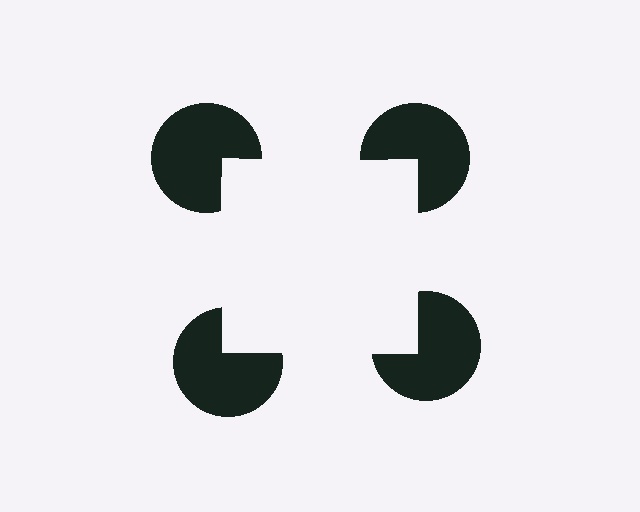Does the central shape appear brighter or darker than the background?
It typically appears slightly brighter than the background, even though no actual brightness change is drawn.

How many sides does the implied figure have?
4 sides.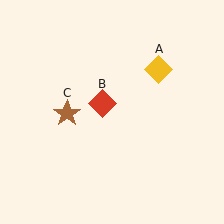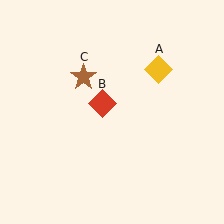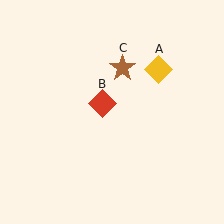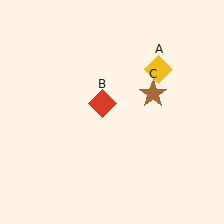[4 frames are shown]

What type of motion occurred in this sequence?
The brown star (object C) rotated clockwise around the center of the scene.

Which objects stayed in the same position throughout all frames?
Yellow diamond (object A) and red diamond (object B) remained stationary.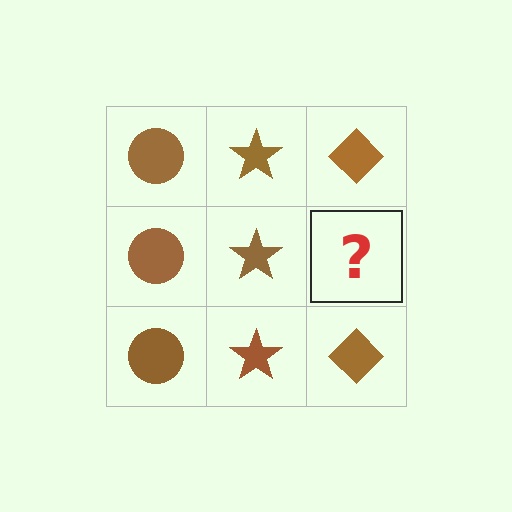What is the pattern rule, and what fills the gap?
The rule is that each column has a consistent shape. The gap should be filled with a brown diamond.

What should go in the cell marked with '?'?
The missing cell should contain a brown diamond.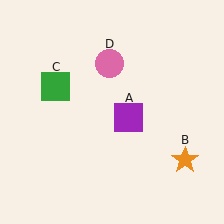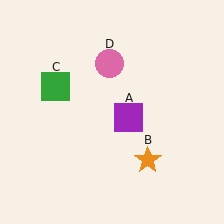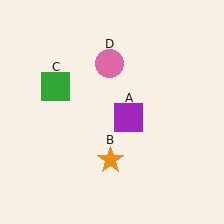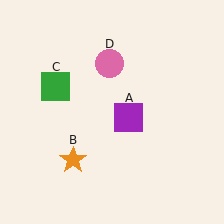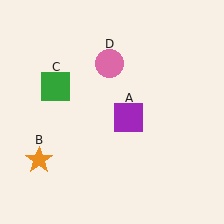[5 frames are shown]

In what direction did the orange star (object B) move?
The orange star (object B) moved left.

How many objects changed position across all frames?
1 object changed position: orange star (object B).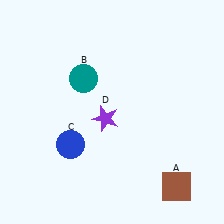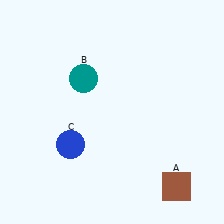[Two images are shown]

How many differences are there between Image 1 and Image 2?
There is 1 difference between the two images.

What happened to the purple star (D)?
The purple star (D) was removed in Image 2. It was in the bottom-left area of Image 1.